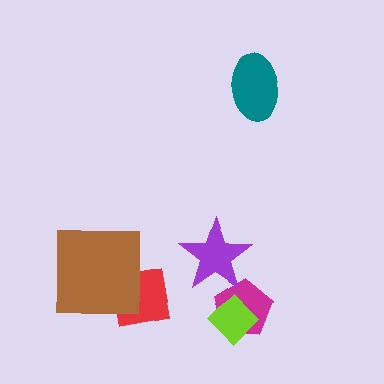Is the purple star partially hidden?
No, no other shape covers it.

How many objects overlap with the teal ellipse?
0 objects overlap with the teal ellipse.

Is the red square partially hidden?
Yes, it is partially covered by another shape.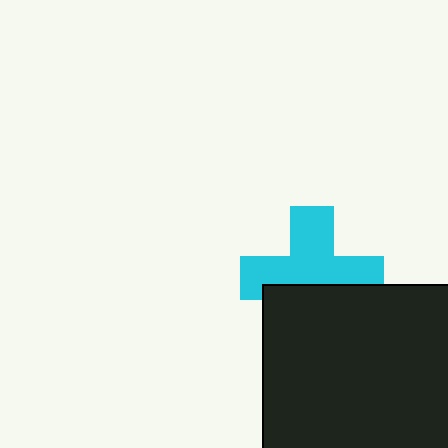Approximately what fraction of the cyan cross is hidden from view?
Roughly 39% of the cyan cross is hidden behind the black square.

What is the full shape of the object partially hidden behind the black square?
The partially hidden object is a cyan cross.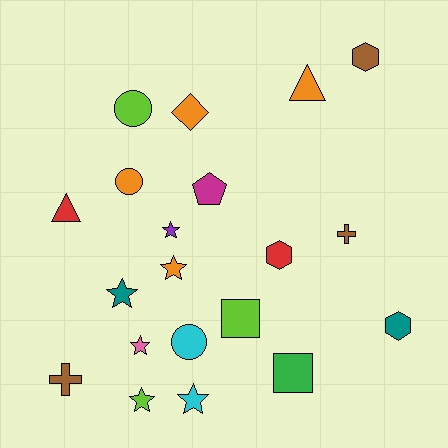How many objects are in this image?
There are 20 objects.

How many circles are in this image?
There are 3 circles.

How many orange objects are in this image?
There are 4 orange objects.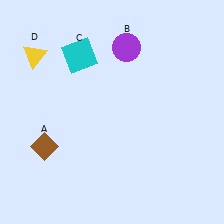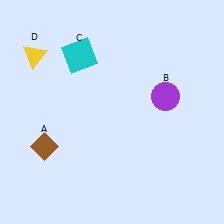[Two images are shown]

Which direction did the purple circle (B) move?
The purple circle (B) moved down.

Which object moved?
The purple circle (B) moved down.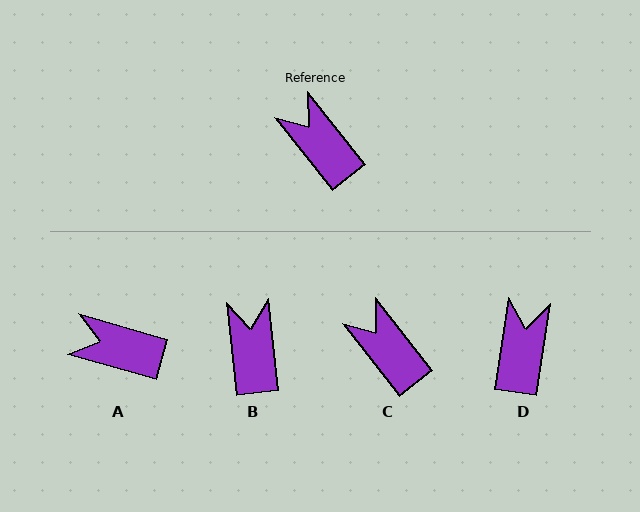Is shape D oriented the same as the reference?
No, it is off by about 47 degrees.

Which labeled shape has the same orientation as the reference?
C.